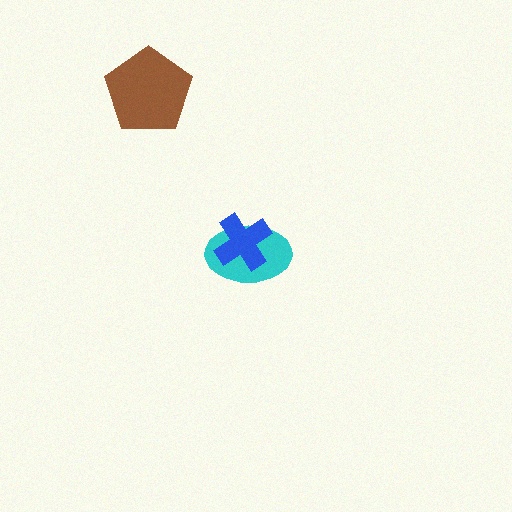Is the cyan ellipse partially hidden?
Yes, it is partially covered by another shape.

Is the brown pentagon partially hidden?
No, no other shape covers it.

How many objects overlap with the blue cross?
1 object overlaps with the blue cross.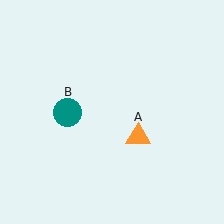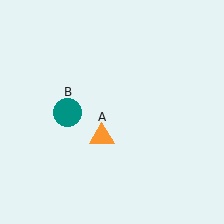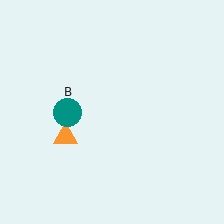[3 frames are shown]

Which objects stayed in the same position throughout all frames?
Teal circle (object B) remained stationary.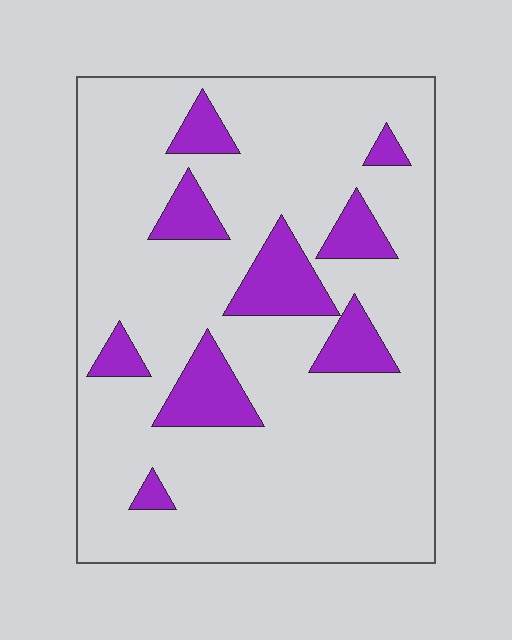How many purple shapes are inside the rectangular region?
9.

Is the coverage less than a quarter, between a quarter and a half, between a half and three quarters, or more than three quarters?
Less than a quarter.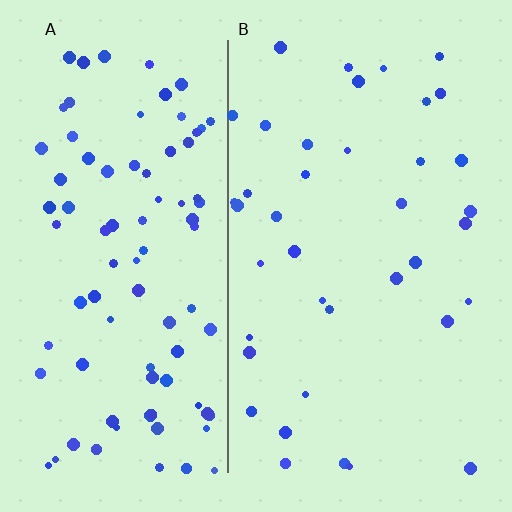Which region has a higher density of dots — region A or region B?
A (the left).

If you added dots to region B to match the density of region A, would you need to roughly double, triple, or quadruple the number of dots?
Approximately double.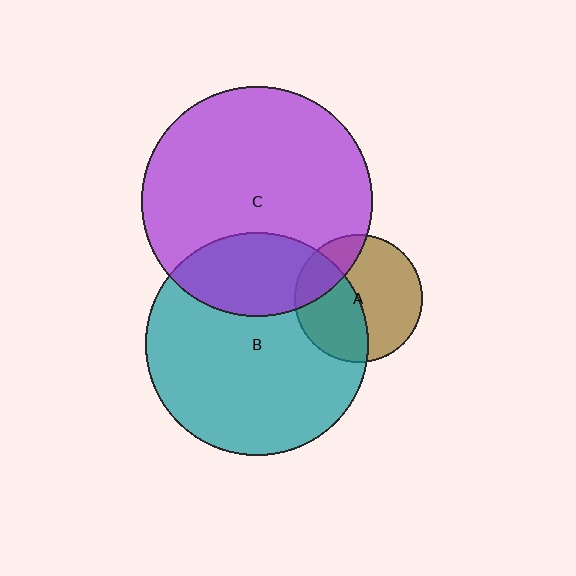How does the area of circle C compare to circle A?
Approximately 3.2 times.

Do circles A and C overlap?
Yes.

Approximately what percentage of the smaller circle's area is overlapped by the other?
Approximately 20%.